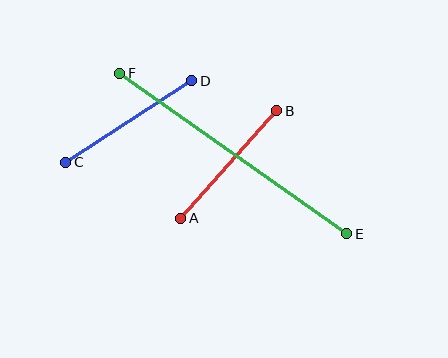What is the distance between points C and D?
The distance is approximately 150 pixels.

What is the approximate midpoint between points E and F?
The midpoint is at approximately (233, 153) pixels.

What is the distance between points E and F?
The distance is approximately 278 pixels.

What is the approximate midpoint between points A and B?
The midpoint is at approximately (229, 165) pixels.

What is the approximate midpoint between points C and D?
The midpoint is at approximately (129, 122) pixels.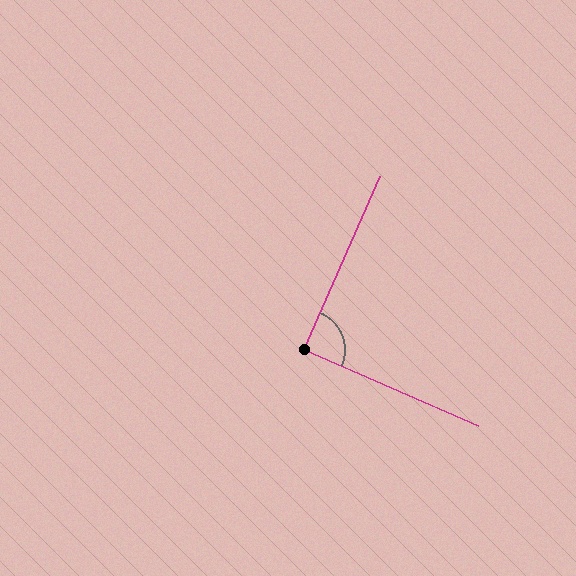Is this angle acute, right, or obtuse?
It is approximately a right angle.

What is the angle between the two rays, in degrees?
Approximately 90 degrees.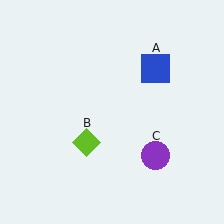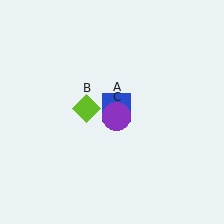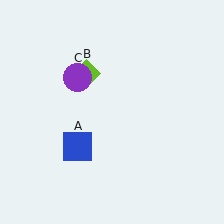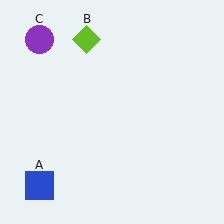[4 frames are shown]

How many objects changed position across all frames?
3 objects changed position: blue square (object A), lime diamond (object B), purple circle (object C).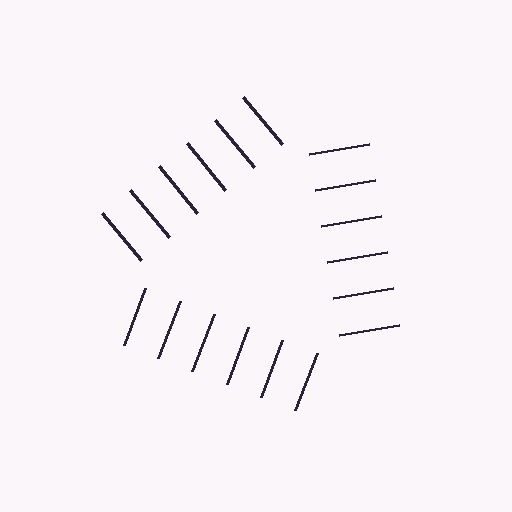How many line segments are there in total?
18 — 6 along each of the 3 edges.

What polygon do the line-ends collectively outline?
An illusory triangle — the line segments terminate on its edges but no continuous stroke is drawn.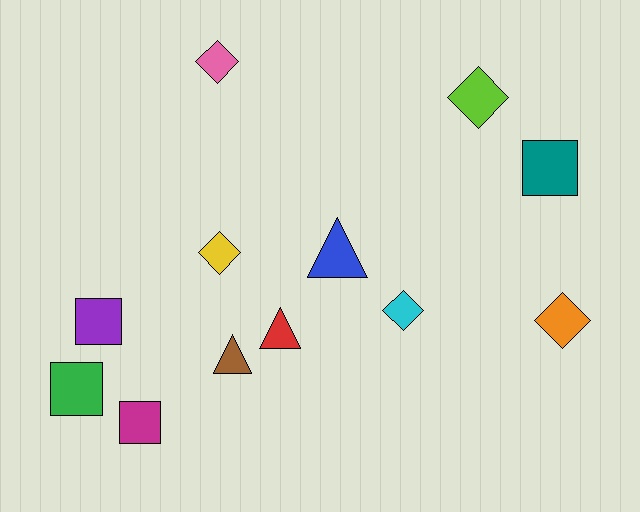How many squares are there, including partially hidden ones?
There are 4 squares.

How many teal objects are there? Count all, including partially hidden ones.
There is 1 teal object.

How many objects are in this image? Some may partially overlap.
There are 12 objects.